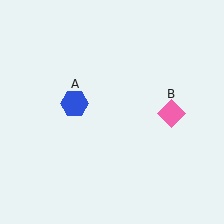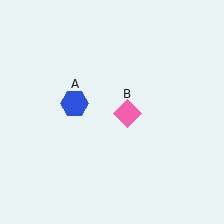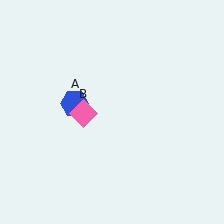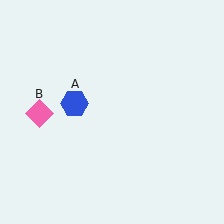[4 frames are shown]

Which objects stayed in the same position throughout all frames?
Blue hexagon (object A) remained stationary.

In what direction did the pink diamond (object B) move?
The pink diamond (object B) moved left.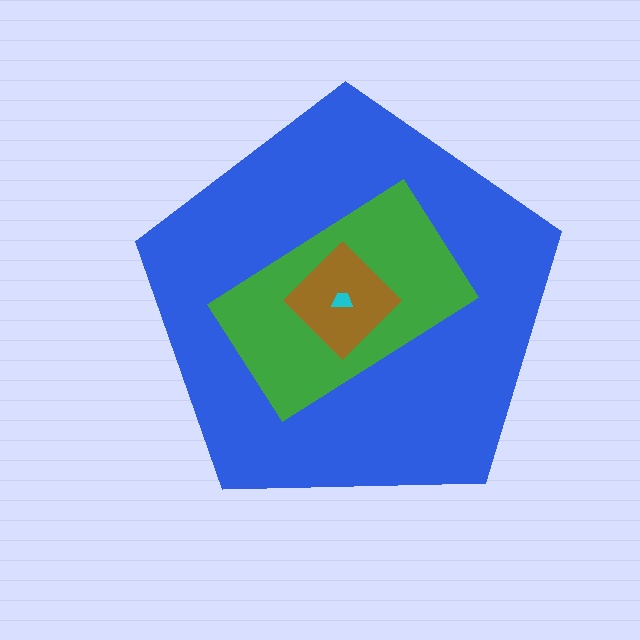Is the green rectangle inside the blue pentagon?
Yes.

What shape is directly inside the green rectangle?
The brown diamond.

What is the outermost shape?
The blue pentagon.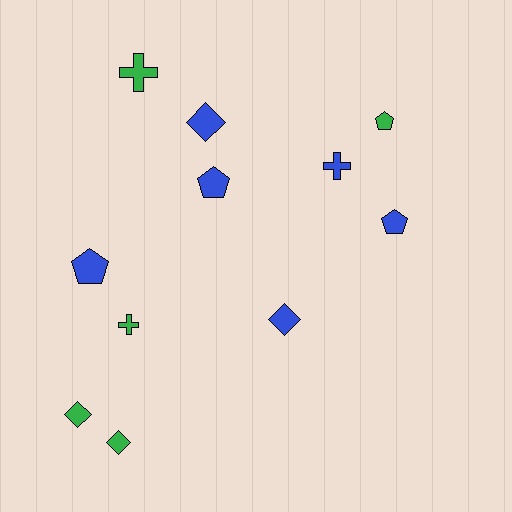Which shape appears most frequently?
Pentagon, with 4 objects.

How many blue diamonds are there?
There are 2 blue diamonds.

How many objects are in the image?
There are 11 objects.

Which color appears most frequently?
Blue, with 6 objects.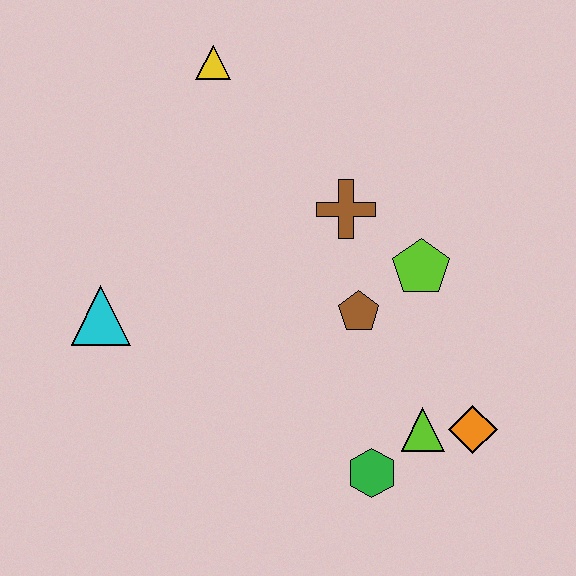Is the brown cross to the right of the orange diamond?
No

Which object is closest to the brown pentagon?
The lime pentagon is closest to the brown pentagon.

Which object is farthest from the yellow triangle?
The orange diamond is farthest from the yellow triangle.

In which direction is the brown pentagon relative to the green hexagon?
The brown pentagon is above the green hexagon.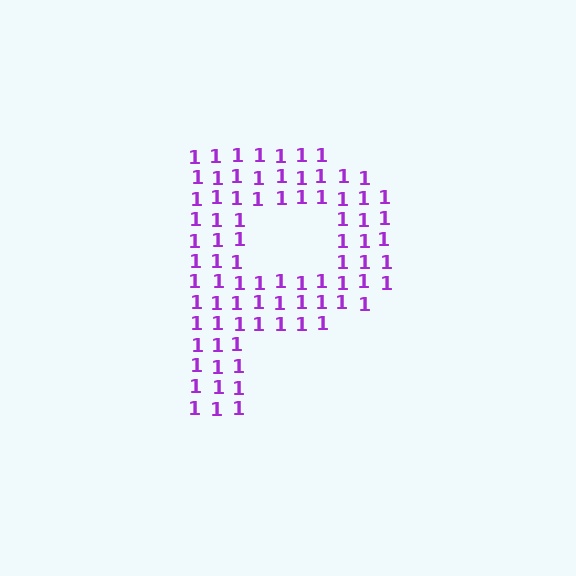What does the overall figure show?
The overall figure shows the letter P.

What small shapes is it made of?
It is made of small digit 1's.